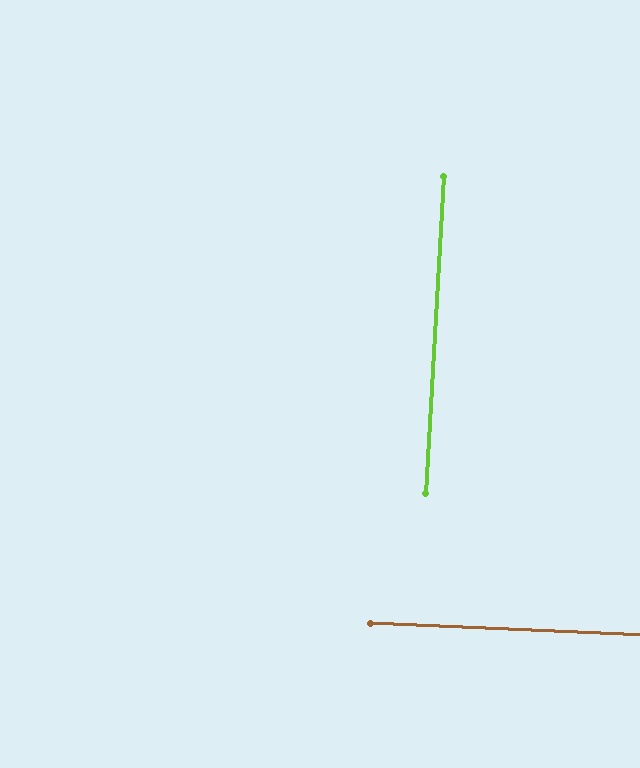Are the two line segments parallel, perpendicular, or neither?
Perpendicular — they meet at approximately 89°.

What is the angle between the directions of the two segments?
Approximately 89 degrees.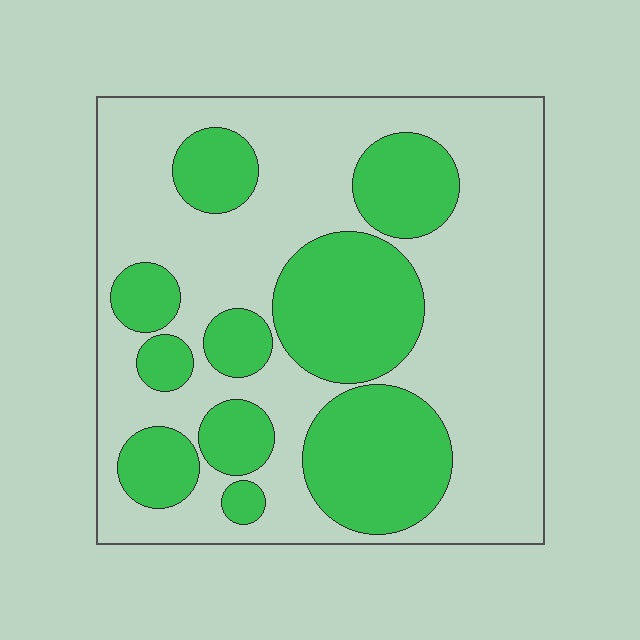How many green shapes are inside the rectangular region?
10.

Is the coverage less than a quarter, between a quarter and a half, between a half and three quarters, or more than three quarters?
Between a quarter and a half.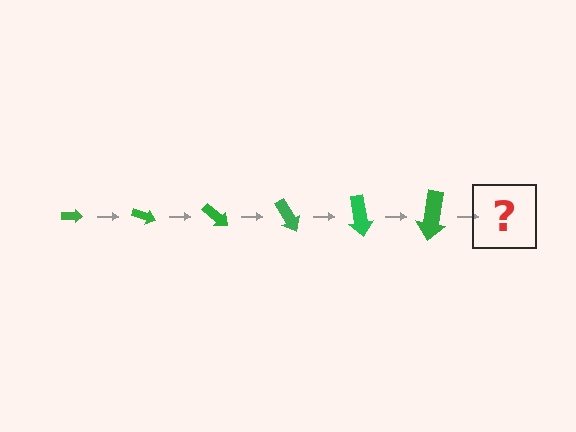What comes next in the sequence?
The next element should be an arrow, larger than the previous one and rotated 120 degrees from the start.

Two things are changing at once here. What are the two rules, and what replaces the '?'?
The two rules are that the arrow grows larger each step and it rotates 20 degrees each step. The '?' should be an arrow, larger than the previous one and rotated 120 degrees from the start.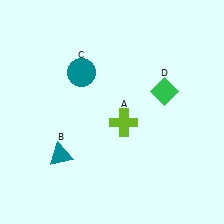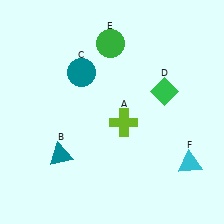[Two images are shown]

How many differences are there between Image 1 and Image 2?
There are 2 differences between the two images.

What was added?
A green circle (E), a cyan triangle (F) were added in Image 2.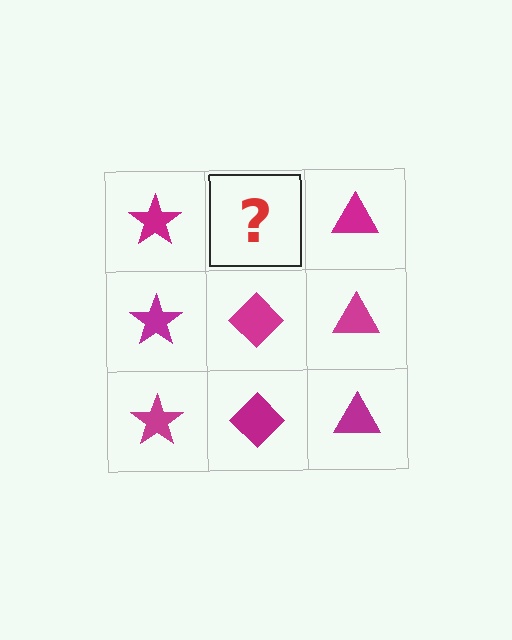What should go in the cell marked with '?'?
The missing cell should contain a magenta diamond.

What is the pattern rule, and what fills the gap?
The rule is that each column has a consistent shape. The gap should be filled with a magenta diamond.